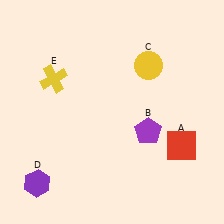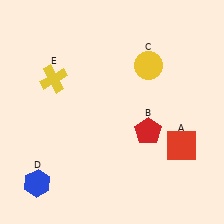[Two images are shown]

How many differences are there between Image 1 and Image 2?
There are 2 differences between the two images.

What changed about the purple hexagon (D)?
In Image 1, D is purple. In Image 2, it changed to blue.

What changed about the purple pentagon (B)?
In Image 1, B is purple. In Image 2, it changed to red.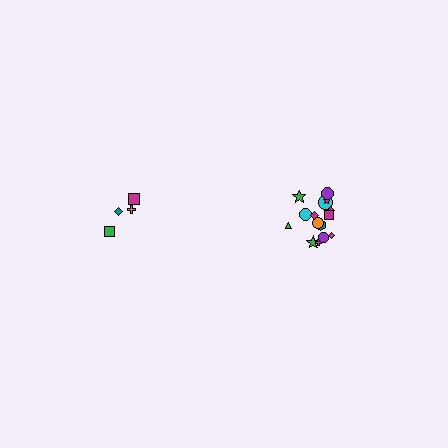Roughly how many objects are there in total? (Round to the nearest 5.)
Roughly 20 objects in total.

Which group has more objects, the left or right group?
The right group.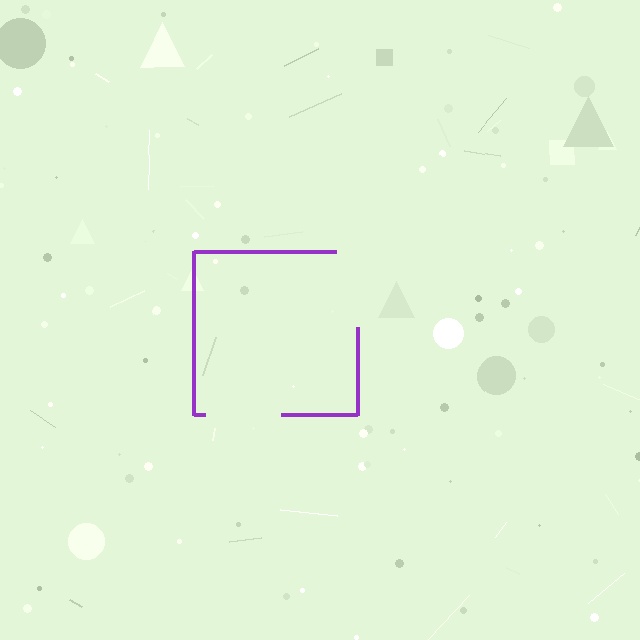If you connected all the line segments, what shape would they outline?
They would outline a square.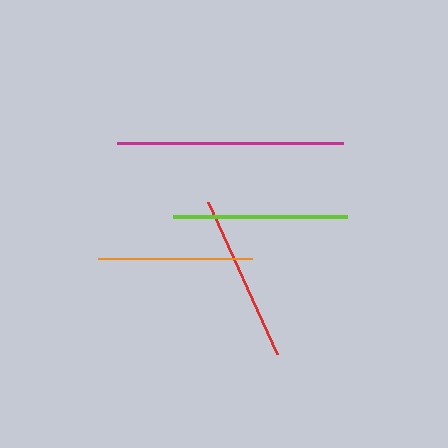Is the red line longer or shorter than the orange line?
The red line is longer than the orange line.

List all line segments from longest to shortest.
From longest to shortest: magenta, lime, red, orange.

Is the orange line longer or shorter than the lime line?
The lime line is longer than the orange line.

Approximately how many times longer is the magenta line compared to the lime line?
The magenta line is approximately 1.3 times the length of the lime line.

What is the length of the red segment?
The red segment is approximately 167 pixels long.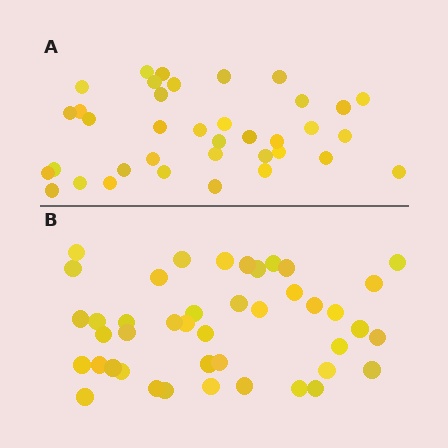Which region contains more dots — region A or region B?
Region B (the bottom region) has more dots.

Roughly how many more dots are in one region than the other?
Region B has about 6 more dots than region A.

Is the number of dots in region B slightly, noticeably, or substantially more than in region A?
Region B has only slightly more — the two regions are fairly close. The ratio is roughly 1.2 to 1.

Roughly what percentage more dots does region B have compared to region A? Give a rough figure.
About 15% more.